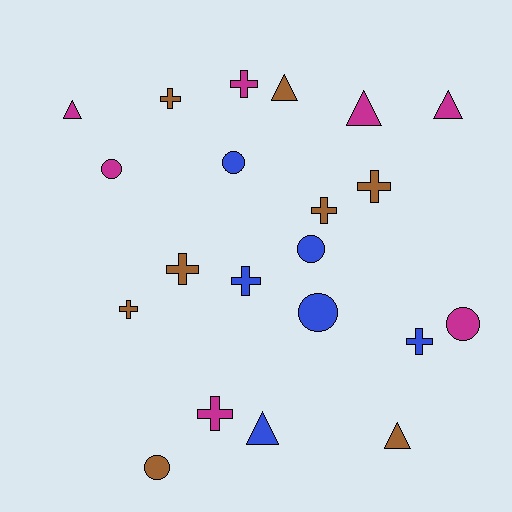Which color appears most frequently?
Brown, with 8 objects.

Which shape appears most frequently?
Cross, with 9 objects.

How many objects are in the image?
There are 21 objects.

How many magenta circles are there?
There are 2 magenta circles.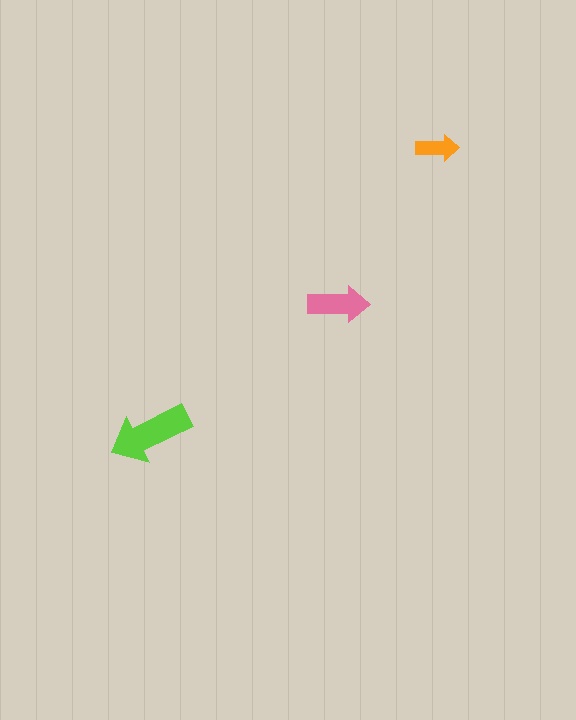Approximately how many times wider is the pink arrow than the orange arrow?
About 1.5 times wider.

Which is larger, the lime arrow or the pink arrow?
The lime one.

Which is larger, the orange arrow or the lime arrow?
The lime one.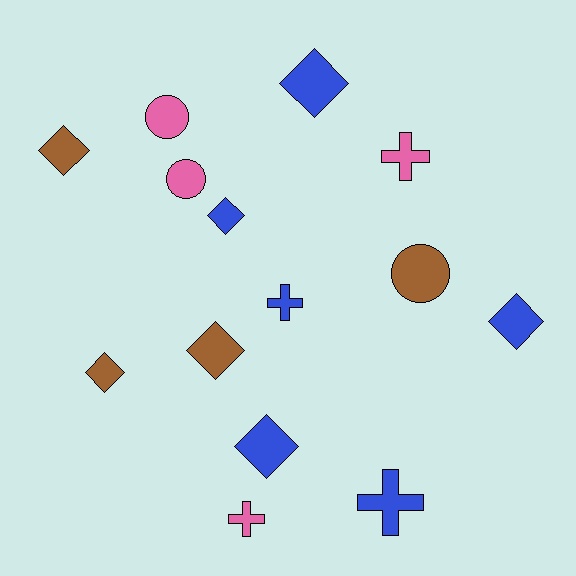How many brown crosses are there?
There are no brown crosses.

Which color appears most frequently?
Blue, with 6 objects.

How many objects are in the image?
There are 14 objects.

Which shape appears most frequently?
Diamond, with 7 objects.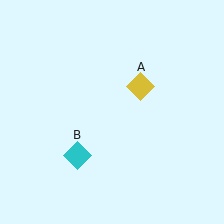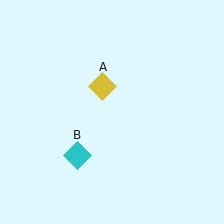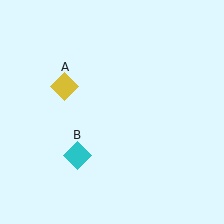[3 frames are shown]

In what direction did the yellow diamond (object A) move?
The yellow diamond (object A) moved left.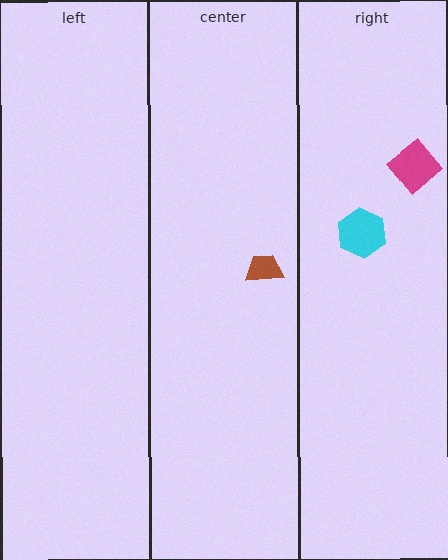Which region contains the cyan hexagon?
The right region.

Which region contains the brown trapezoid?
The center region.